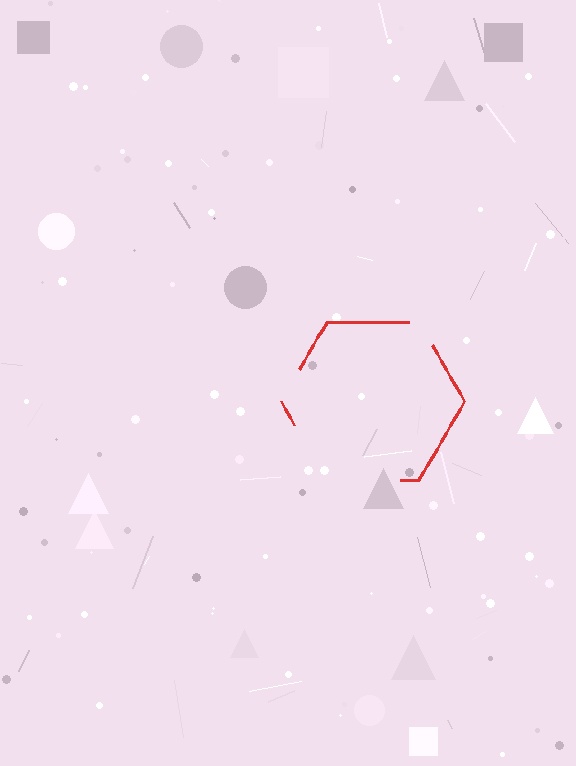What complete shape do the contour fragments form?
The contour fragments form a hexagon.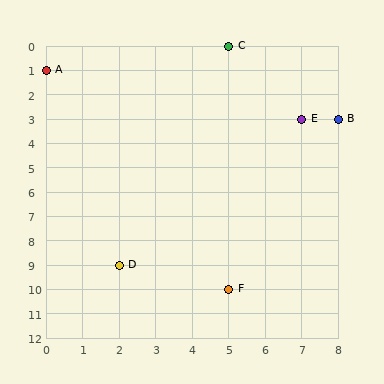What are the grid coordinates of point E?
Point E is at grid coordinates (7, 3).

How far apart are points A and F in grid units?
Points A and F are 5 columns and 9 rows apart (about 10.3 grid units diagonally).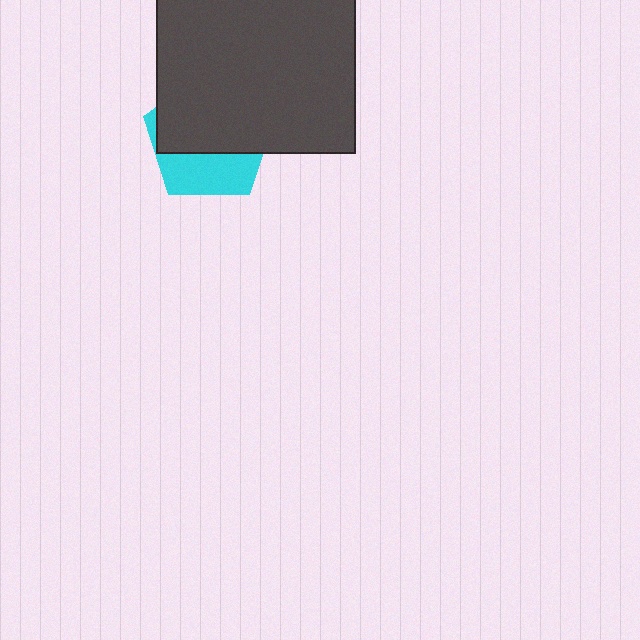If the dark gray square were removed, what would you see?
You would see the complete cyan pentagon.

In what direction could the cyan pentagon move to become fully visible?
The cyan pentagon could move down. That would shift it out from behind the dark gray square entirely.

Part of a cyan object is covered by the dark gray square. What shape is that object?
It is a pentagon.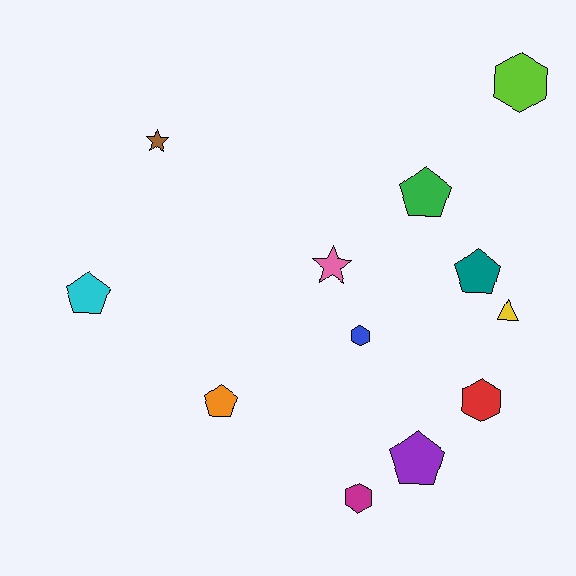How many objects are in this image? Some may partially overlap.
There are 12 objects.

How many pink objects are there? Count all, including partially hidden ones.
There is 1 pink object.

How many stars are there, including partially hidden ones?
There are 2 stars.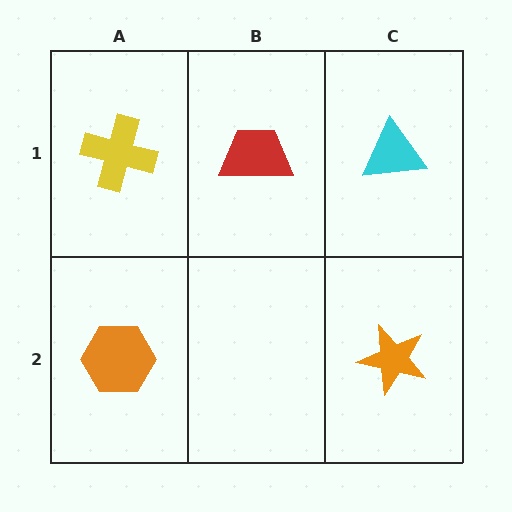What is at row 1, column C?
A cyan triangle.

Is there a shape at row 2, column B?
No, that cell is empty.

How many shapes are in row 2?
2 shapes.